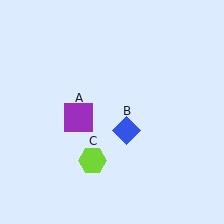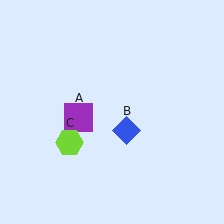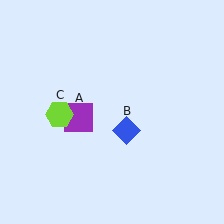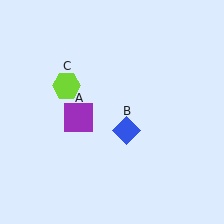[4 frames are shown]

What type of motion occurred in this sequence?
The lime hexagon (object C) rotated clockwise around the center of the scene.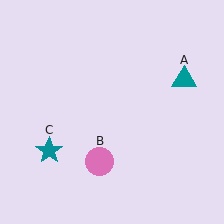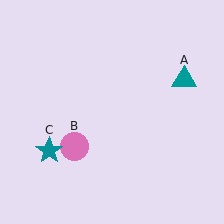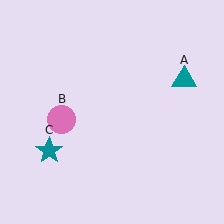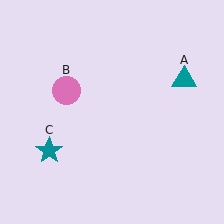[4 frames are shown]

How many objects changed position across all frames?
1 object changed position: pink circle (object B).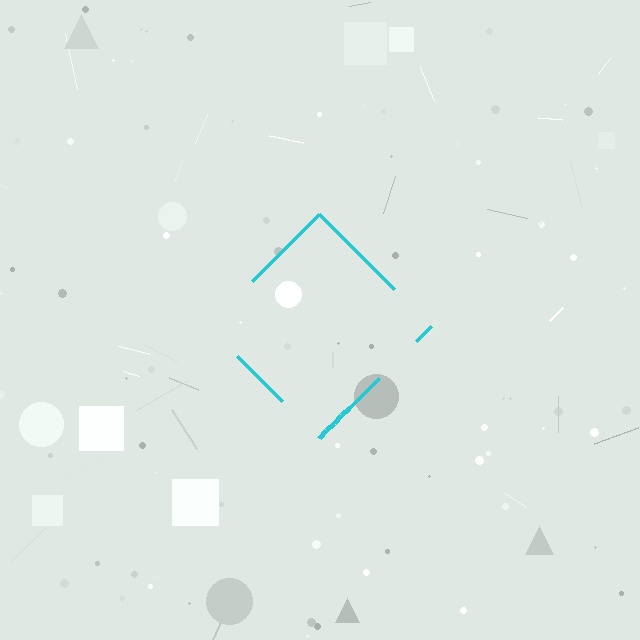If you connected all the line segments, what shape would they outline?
They would outline a diamond.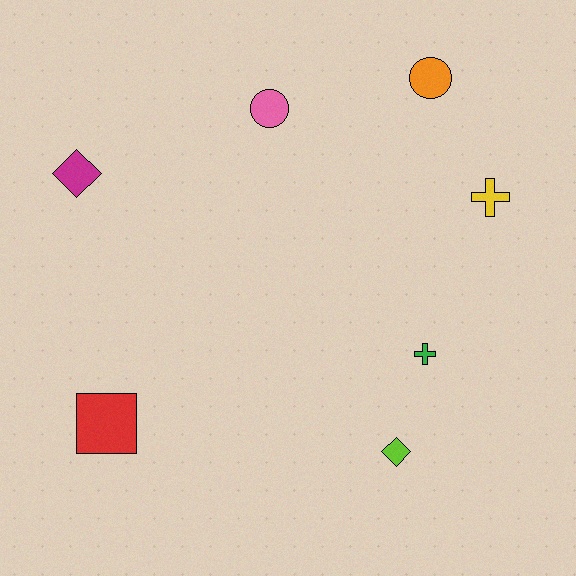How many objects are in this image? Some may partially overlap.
There are 7 objects.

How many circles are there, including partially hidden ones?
There are 2 circles.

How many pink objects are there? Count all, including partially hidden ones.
There is 1 pink object.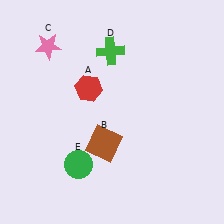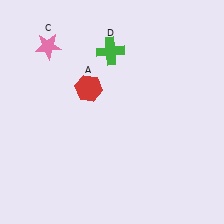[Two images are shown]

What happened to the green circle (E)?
The green circle (E) was removed in Image 2. It was in the bottom-left area of Image 1.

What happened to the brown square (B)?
The brown square (B) was removed in Image 2. It was in the bottom-left area of Image 1.